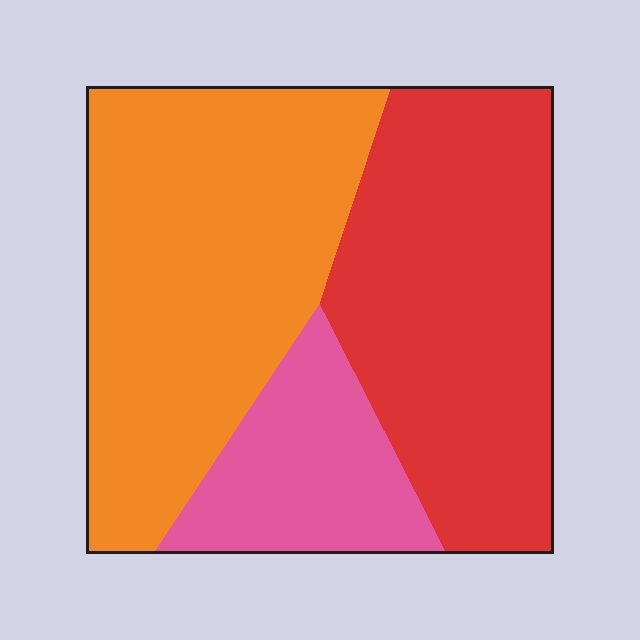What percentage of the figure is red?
Red takes up about two fifths (2/5) of the figure.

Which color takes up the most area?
Orange, at roughly 45%.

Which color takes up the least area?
Pink, at roughly 15%.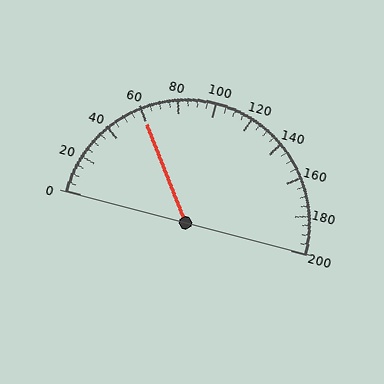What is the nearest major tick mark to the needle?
The nearest major tick mark is 60.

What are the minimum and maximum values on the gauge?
The gauge ranges from 0 to 200.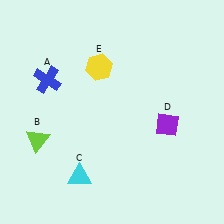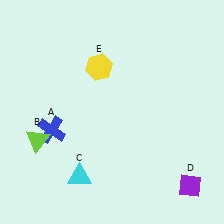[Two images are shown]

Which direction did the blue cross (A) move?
The blue cross (A) moved down.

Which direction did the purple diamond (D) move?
The purple diamond (D) moved down.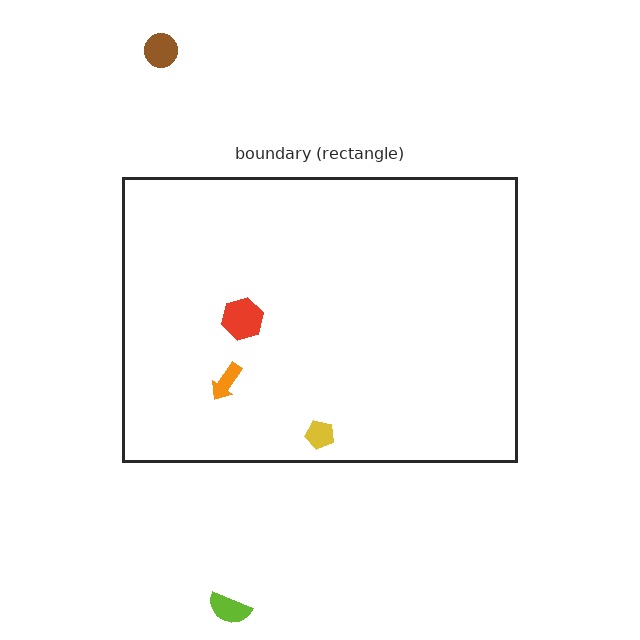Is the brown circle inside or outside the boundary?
Outside.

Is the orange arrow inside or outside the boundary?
Inside.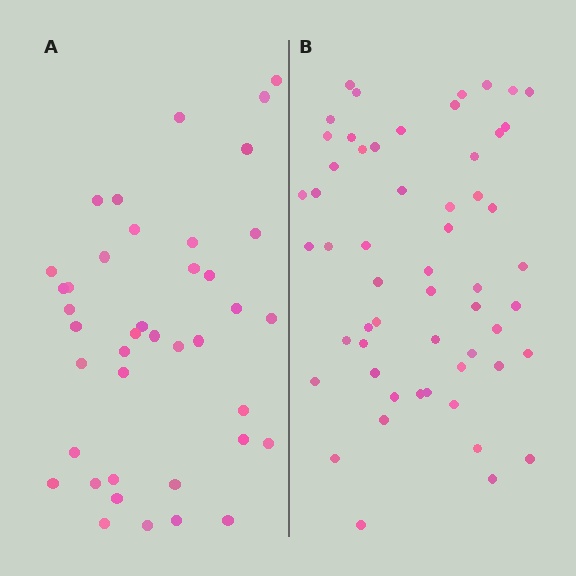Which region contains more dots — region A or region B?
Region B (the right region) has more dots.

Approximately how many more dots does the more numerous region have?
Region B has approximately 15 more dots than region A.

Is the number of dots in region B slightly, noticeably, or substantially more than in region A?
Region B has noticeably more, but not dramatically so. The ratio is roughly 1.4 to 1.